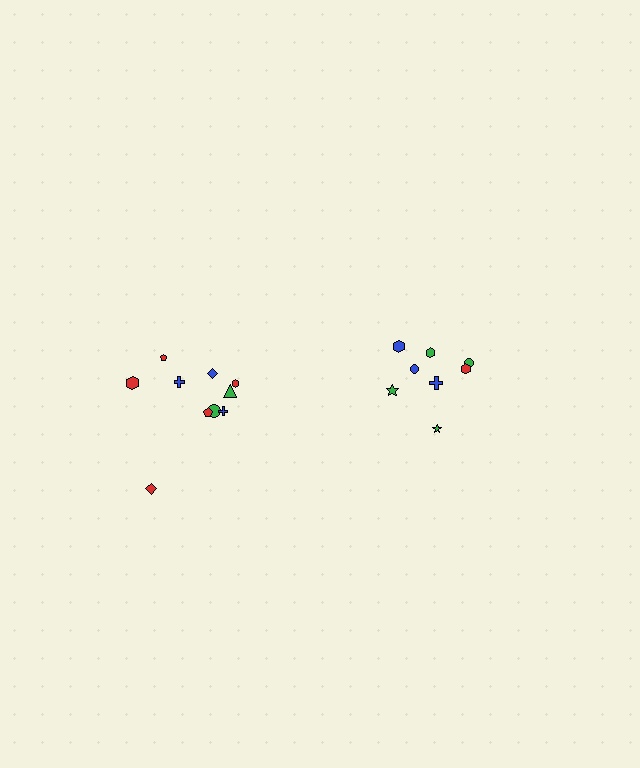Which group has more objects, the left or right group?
The left group.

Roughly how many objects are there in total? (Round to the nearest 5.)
Roughly 20 objects in total.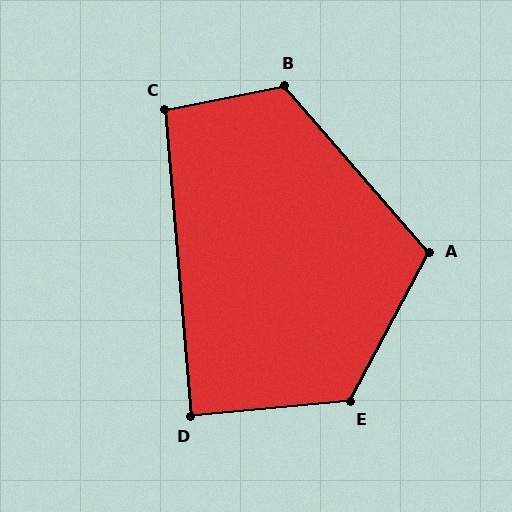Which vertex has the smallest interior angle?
D, at approximately 90 degrees.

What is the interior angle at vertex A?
Approximately 111 degrees (obtuse).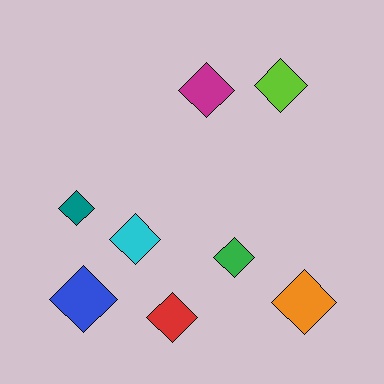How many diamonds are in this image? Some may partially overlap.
There are 8 diamonds.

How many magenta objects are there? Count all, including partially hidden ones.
There is 1 magenta object.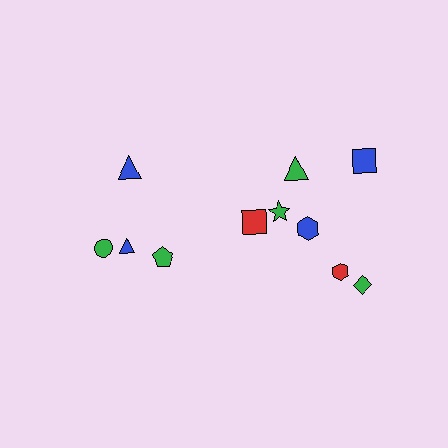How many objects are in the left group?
There are 4 objects.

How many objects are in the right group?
There are 7 objects.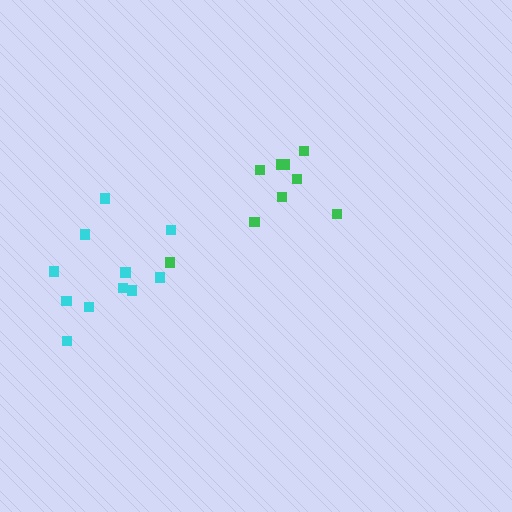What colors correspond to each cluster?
The clusters are colored: cyan, green.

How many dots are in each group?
Group 1: 11 dots, Group 2: 9 dots (20 total).